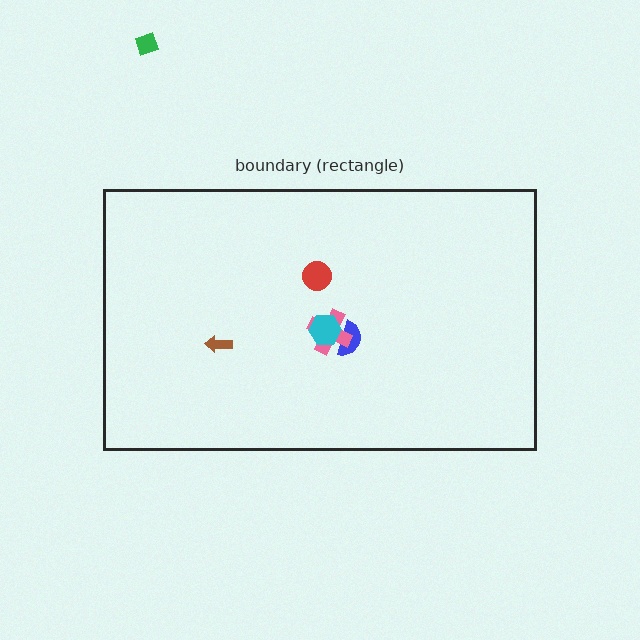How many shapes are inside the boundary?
5 inside, 1 outside.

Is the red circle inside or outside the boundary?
Inside.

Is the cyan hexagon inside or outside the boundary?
Inside.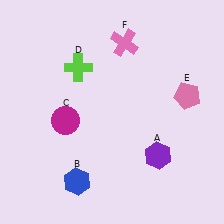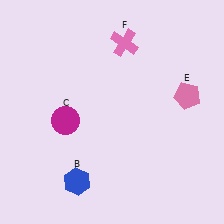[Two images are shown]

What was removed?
The lime cross (D), the purple hexagon (A) were removed in Image 2.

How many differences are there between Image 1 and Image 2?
There are 2 differences between the two images.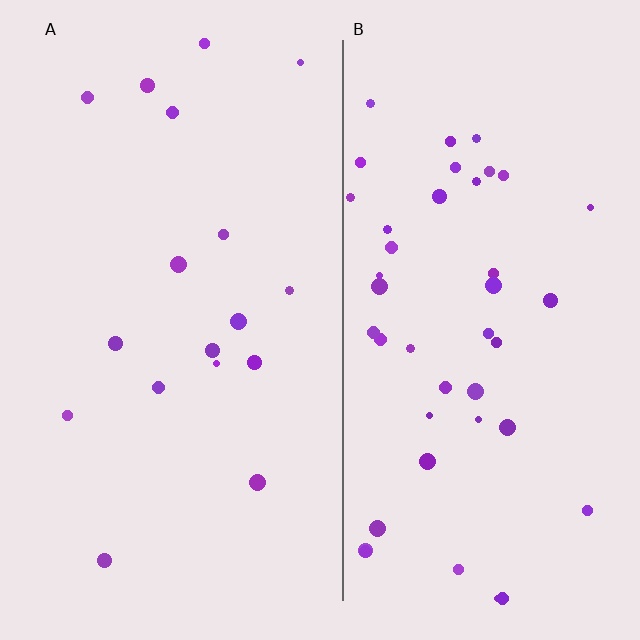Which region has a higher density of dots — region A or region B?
B (the right).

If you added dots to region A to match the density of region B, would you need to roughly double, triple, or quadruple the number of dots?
Approximately double.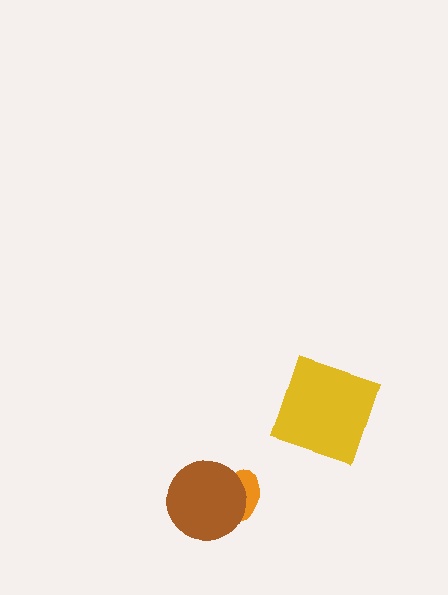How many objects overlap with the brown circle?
1 object overlaps with the brown circle.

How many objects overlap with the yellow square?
0 objects overlap with the yellow square.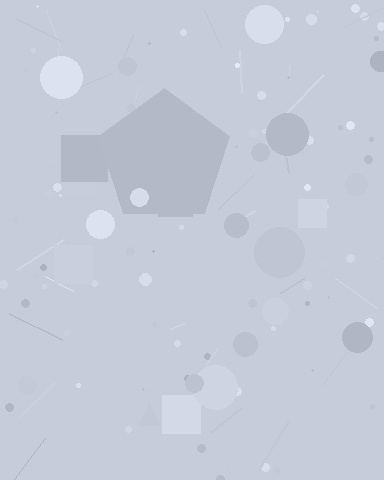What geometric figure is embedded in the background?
A pentagon is embedded in the background.